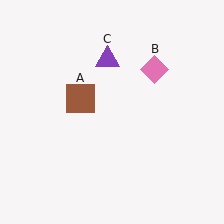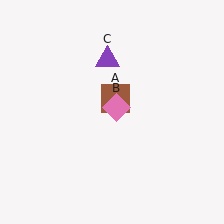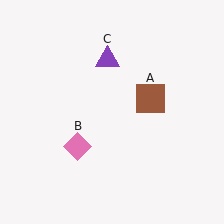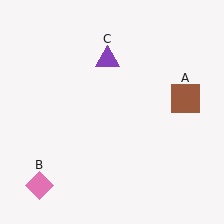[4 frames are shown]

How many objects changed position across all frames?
2 objects changed position: brown square (object A), pink diamond (object B).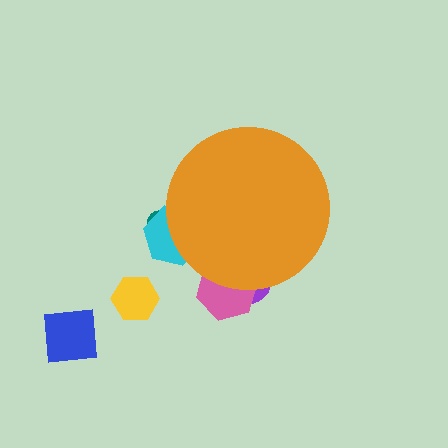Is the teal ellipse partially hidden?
Yes, the teal ellipse is partially hidden behind the orange circle.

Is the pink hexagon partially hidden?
Yes, the pink hexagon is partially hidden behind the orange circle.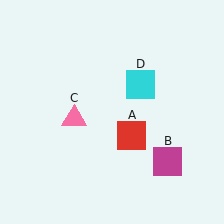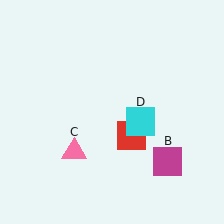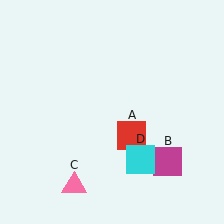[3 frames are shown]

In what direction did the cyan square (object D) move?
The cyan square (object D) moved down.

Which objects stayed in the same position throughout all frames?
Red square (object A) and magenta square (object B) remained stationary.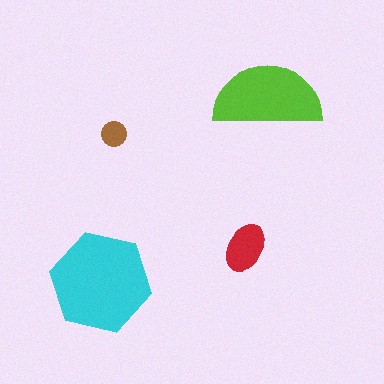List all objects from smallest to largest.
The brown circle, the red ellipse, the lime semicircle, the cyan hexagon.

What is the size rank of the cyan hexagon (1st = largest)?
1st.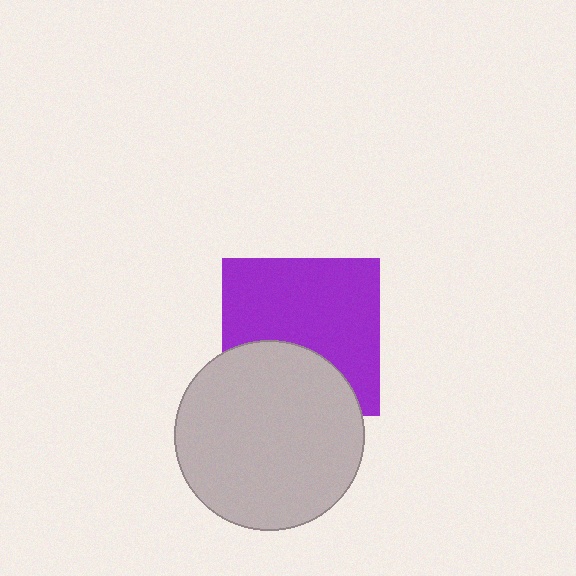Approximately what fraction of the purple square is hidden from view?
Roughly 35% of the purple square is hidden behind the light gray circle.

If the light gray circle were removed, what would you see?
You would see the complete purple square.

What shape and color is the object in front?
The object in front is a light gray circle.